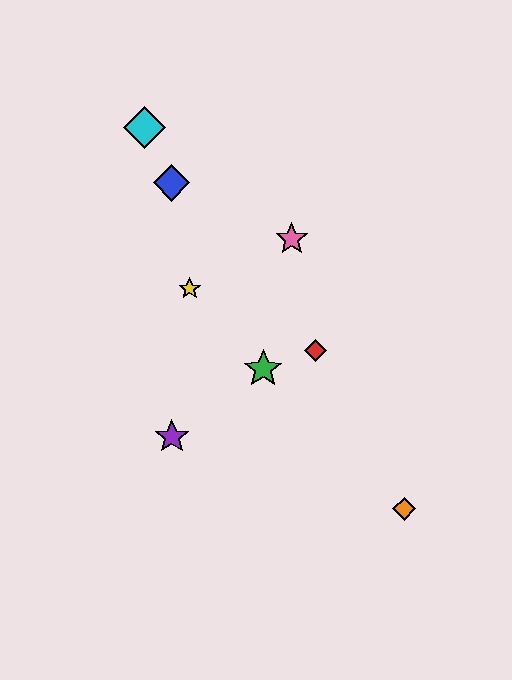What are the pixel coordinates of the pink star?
The pink star is at (292, 239).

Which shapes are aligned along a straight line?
The blue diamond, the green star, the cyan diamond are aligned along a straight line.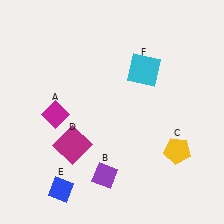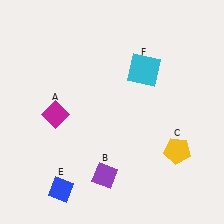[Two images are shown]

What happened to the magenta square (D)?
The magenta square (D) was removed in Image 2. It was in the bottom-left area of Image 1.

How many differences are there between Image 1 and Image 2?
There is 1 difference between the two images.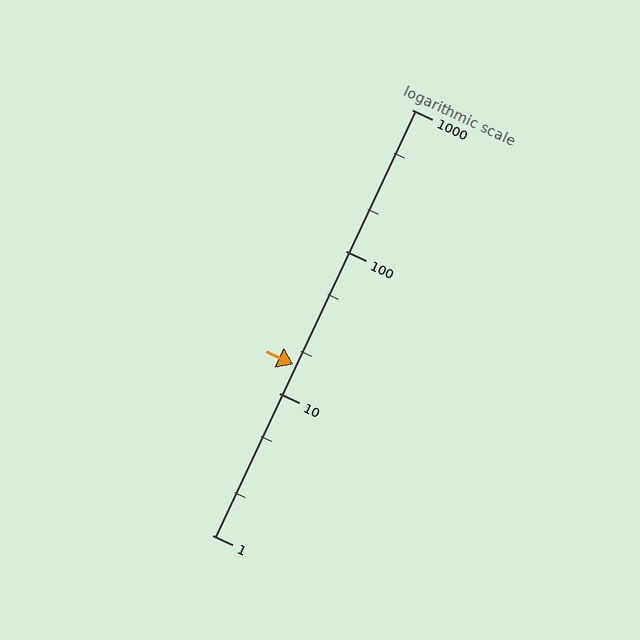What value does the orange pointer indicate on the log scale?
The pointer indicates approximately 16.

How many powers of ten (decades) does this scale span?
The scale spans 3 decades, from 1 to 1000.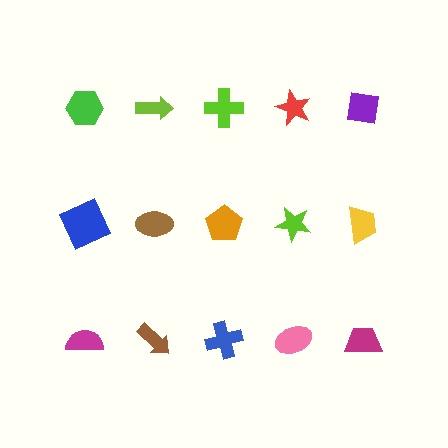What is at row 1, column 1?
A green hexagon.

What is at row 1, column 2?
A lime arrow.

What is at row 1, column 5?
A purple square.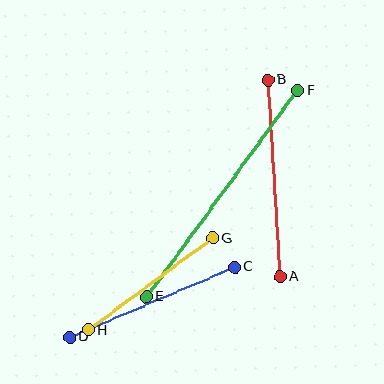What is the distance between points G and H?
The distance is approximately 154 pixels.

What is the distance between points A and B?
The distance is approximately 197 pixels.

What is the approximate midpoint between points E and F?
The midpoint is at approximately (222, 194) pixels.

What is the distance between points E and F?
The distance is approximately 256 pixels.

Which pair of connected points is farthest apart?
Points E and F are farthest apart.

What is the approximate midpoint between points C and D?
The midpoint is at approximately (152, 302) pixels.